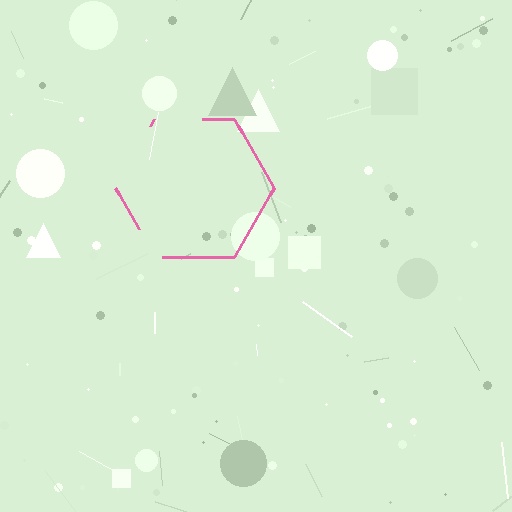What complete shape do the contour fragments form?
The contour fragments form a hexagon.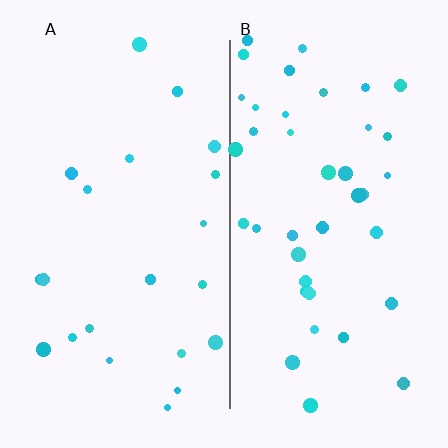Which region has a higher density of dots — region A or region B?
B (the right).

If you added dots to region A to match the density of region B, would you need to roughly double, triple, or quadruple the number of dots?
Approximately double.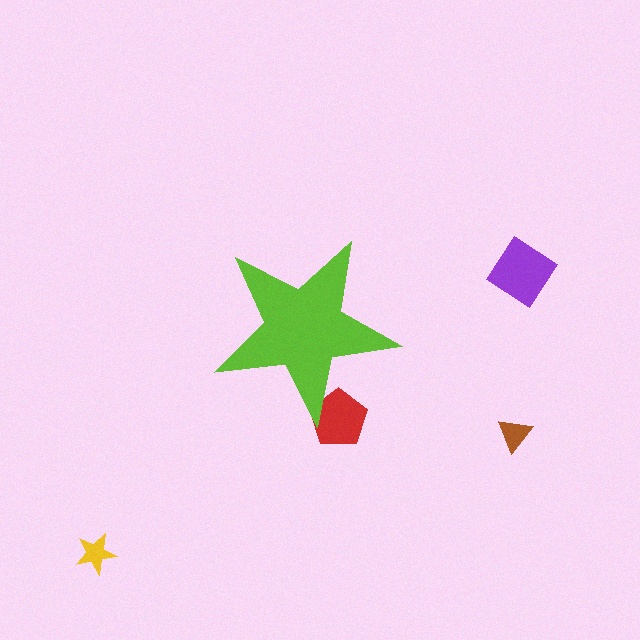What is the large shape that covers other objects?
A lime star.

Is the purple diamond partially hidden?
No, the purple diamond is fully visible.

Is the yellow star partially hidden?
No, the yellow star is fully visible.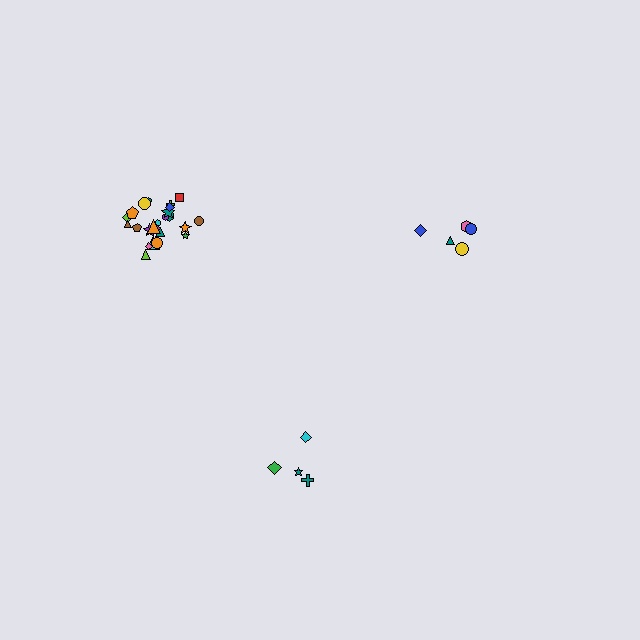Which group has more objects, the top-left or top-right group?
The top-left group.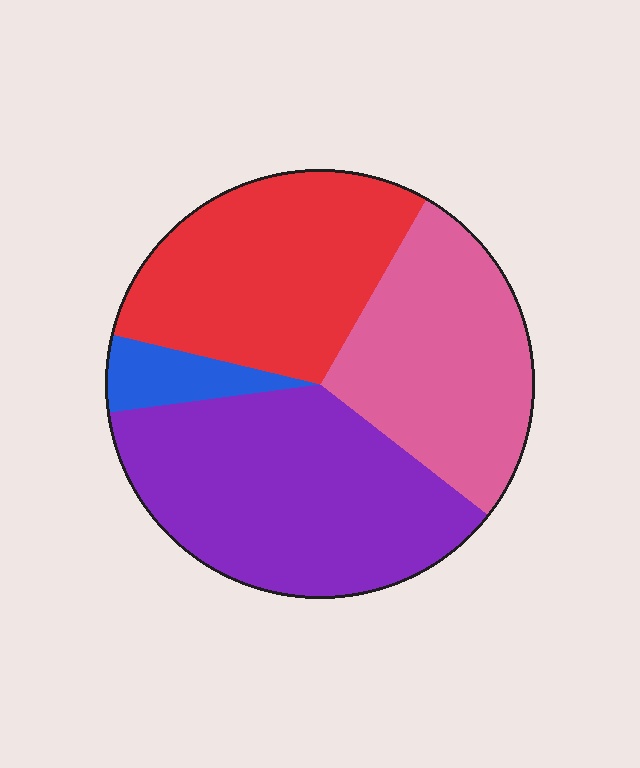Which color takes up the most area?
Purple, at roughly 35%.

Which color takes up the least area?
Blue, at roughly 5%.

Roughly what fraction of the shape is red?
Red takes up about one third (1/3) of the shape.